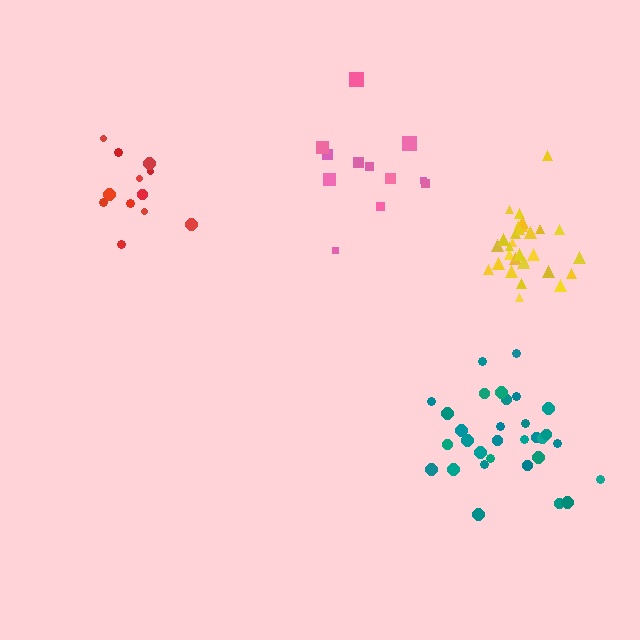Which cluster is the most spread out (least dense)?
Pink.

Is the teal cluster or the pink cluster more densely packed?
Teal.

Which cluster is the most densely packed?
Yellow.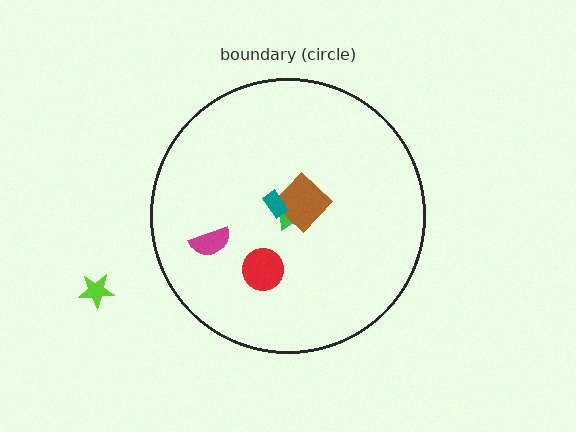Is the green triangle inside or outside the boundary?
Inside.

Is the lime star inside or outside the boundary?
Outside.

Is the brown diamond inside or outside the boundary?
Inside.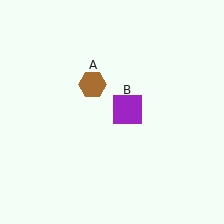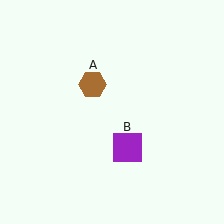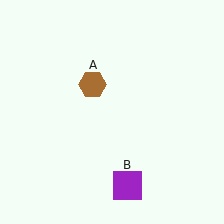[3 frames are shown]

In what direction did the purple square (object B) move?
The purple square (object B) moved down.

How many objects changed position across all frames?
1 object changed position: purple square (object B).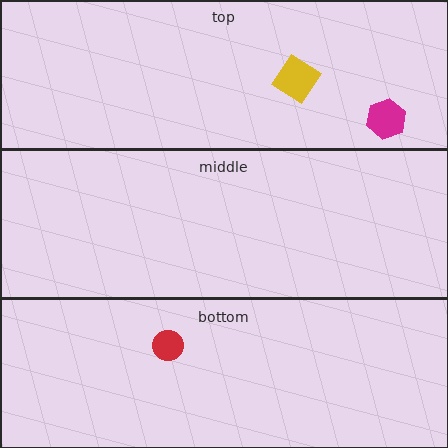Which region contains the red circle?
The bottom region.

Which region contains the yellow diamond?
The top region.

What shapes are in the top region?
The magenta hexagon, the yellow diamond.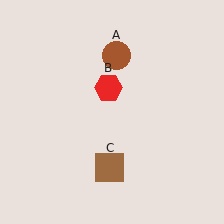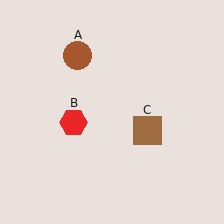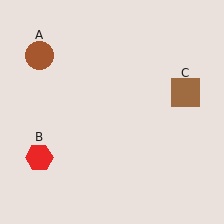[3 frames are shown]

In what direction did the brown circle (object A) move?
The brown circle (object A) moved left.